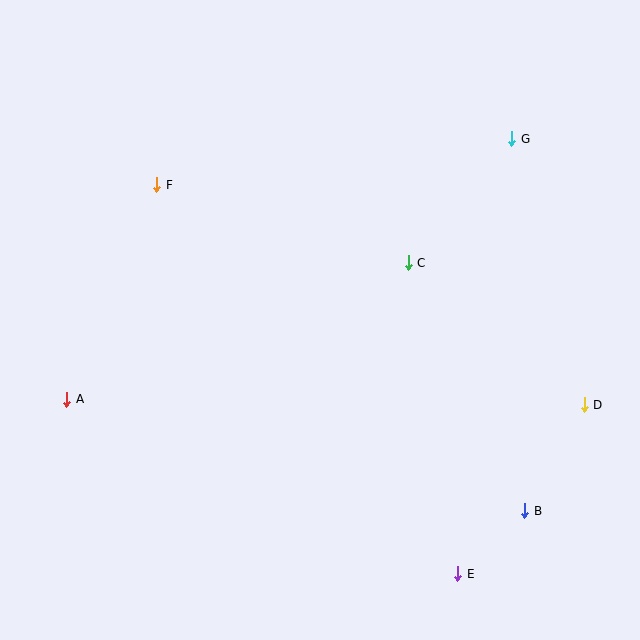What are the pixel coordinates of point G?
Point G is at (512, 139).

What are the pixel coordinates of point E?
Point E is at (458, 574).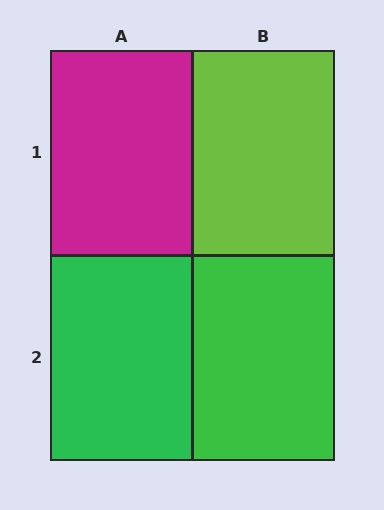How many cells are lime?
1 cell is lime.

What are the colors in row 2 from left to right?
Green, green.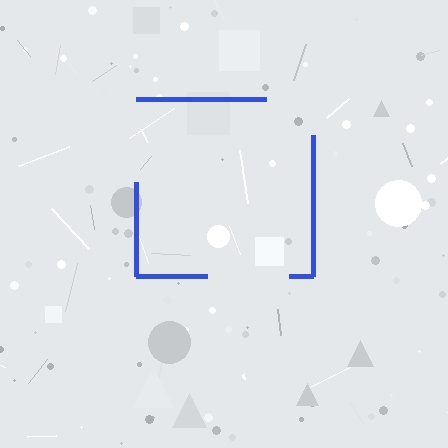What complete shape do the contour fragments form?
The contour fragments form a square.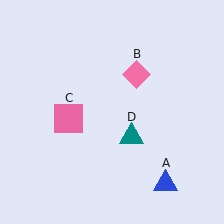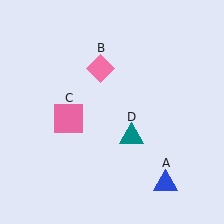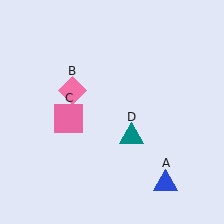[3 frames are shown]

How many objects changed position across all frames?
1 object changed position: pink diamond (object B).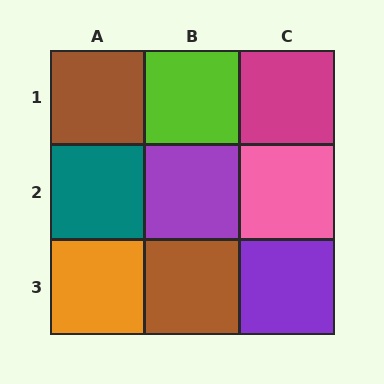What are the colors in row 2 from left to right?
Teal, purple, pink.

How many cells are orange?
1 cell is orange.